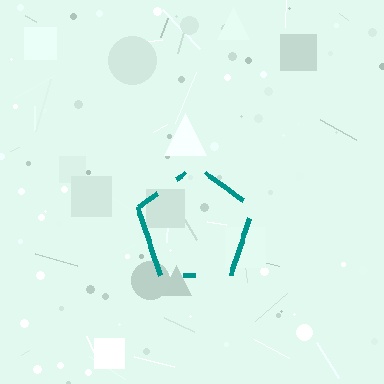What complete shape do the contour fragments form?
The contour fragments form a pentagon.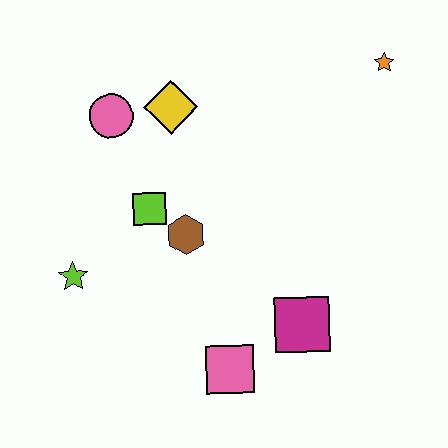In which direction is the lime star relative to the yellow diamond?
The lime star is below the yellow diamond.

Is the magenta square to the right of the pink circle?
Yes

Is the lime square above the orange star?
No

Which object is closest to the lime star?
The lime square is closest to the lime star.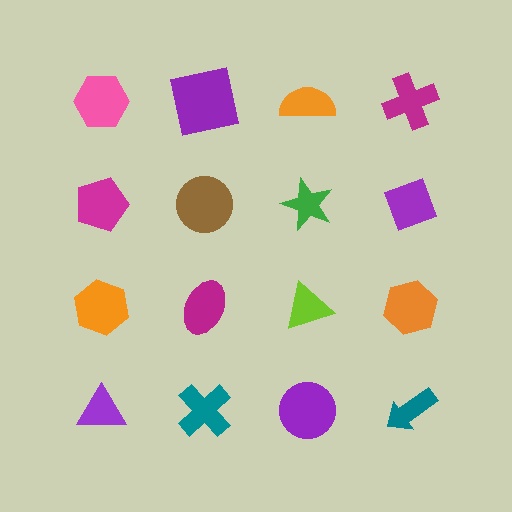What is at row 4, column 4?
A teal arrow.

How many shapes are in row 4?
4 shapes.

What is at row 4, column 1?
A purple triangle.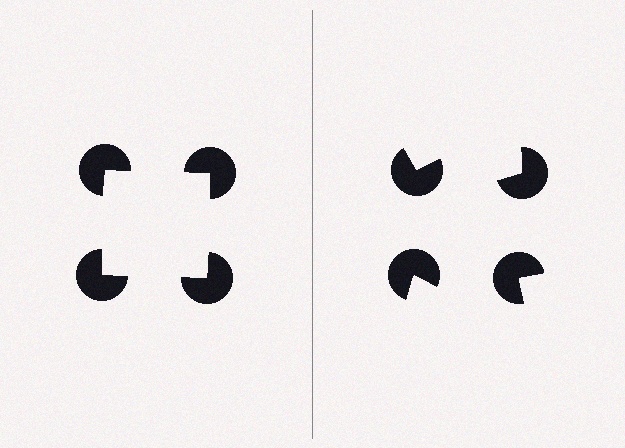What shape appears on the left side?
An illusory square.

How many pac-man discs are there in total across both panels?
8 — 4 on each side.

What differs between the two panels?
The pac-man discs are positioned identically on both sides; only the wedge orientations differ. On the left they align to a square; on the right they are misaligned.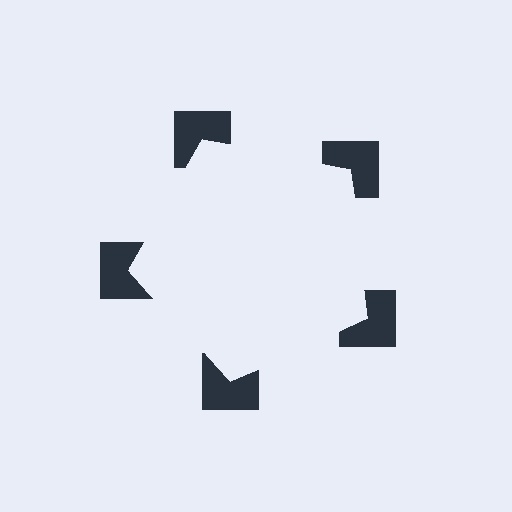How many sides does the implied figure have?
5 sides.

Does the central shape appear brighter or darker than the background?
It typically appears slightly brighter than the background, even though no actual brightness change is drawn.